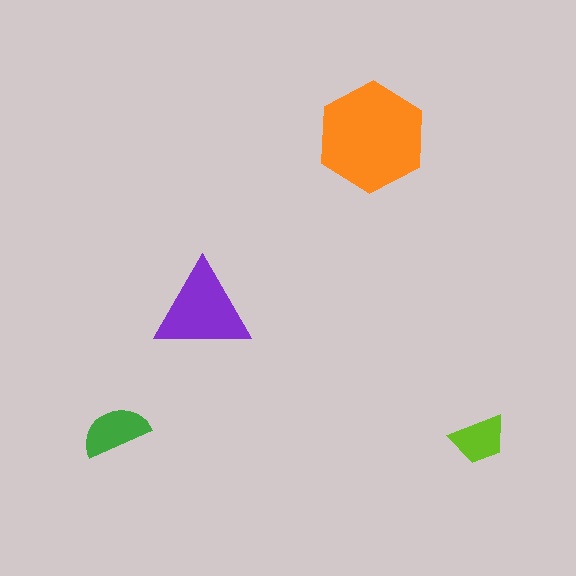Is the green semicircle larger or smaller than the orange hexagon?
Smaller.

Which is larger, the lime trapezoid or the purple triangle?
The purple triangle.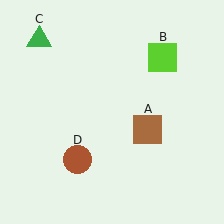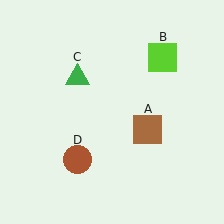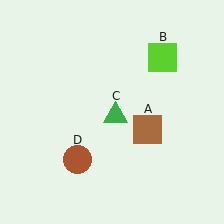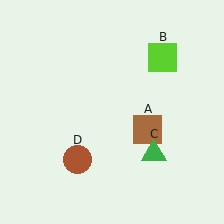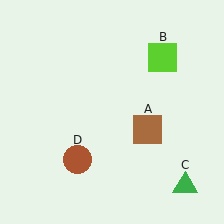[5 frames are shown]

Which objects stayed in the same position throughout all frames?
Brown square (object A) and lime square (object B) and brown circle (object D) remained stationary.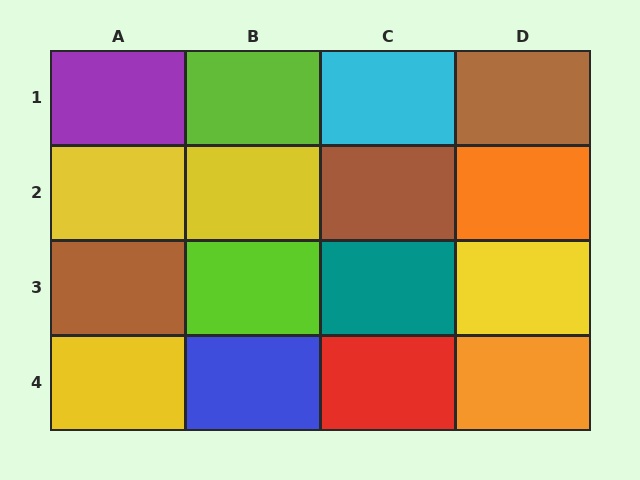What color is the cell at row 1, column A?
Purple.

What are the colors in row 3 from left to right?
Brown, lime, teal, yellow.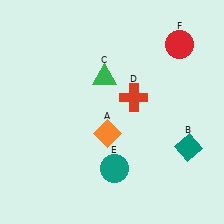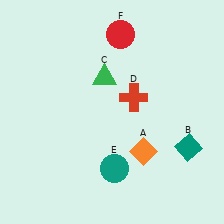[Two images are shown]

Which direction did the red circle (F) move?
The red circle (F) moved left.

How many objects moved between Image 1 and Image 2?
2 objects moved between the two images.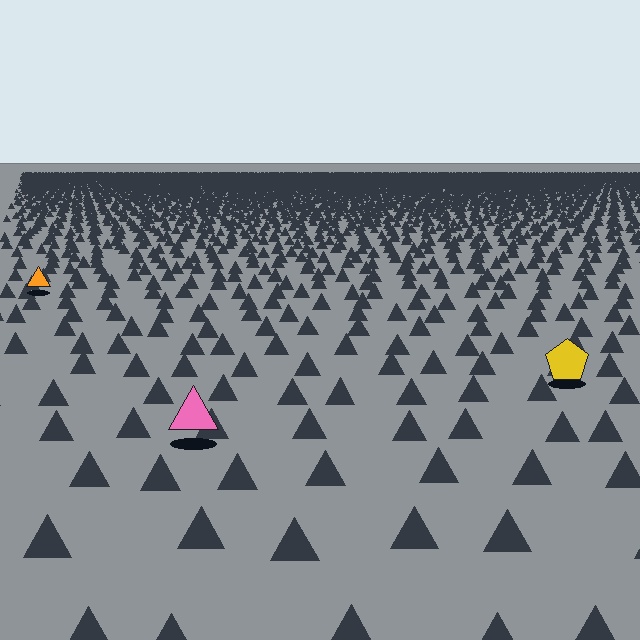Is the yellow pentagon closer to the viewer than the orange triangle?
Yes. The yellow pentagon is closer — you can tell from the texture gradient: the ground texture is coarser near it.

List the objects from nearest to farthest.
From nearest to farthest: the pink triangle, the yellow pentagon, the orange triangle.